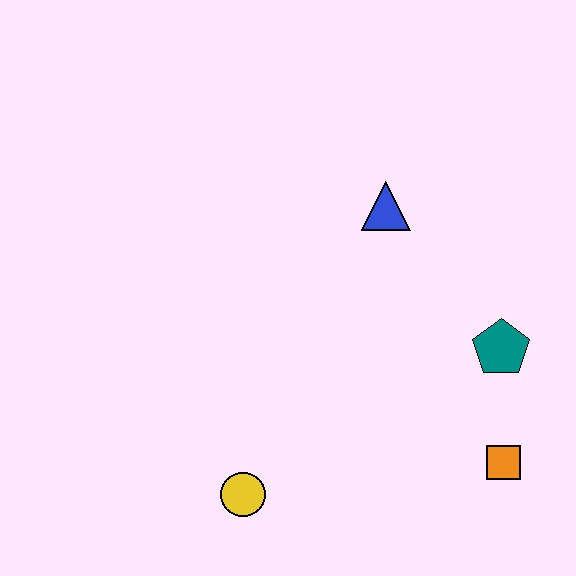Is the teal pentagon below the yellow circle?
No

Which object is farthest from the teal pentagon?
The yellow circle is farthest from the teal pentagon.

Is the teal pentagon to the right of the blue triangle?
Yes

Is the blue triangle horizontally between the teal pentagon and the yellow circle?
Yes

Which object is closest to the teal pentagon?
The orange square is closest to the teal pentagon.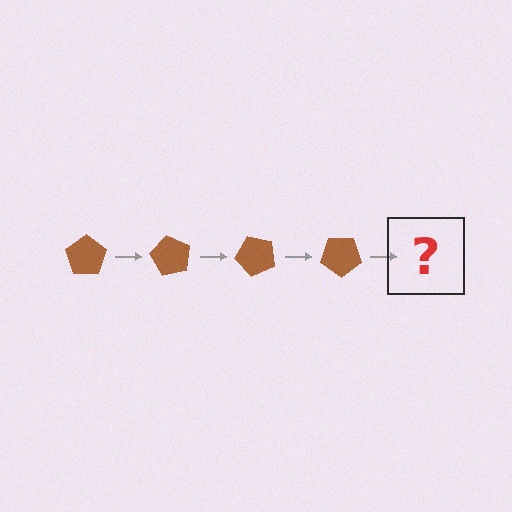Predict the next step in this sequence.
The next step is a brown pentagon rotated 240 degrees.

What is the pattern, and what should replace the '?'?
The pattern is that the pentagon rotates 60 degrees each step. The '?' should be a brown pentagon rotated 240 degrees.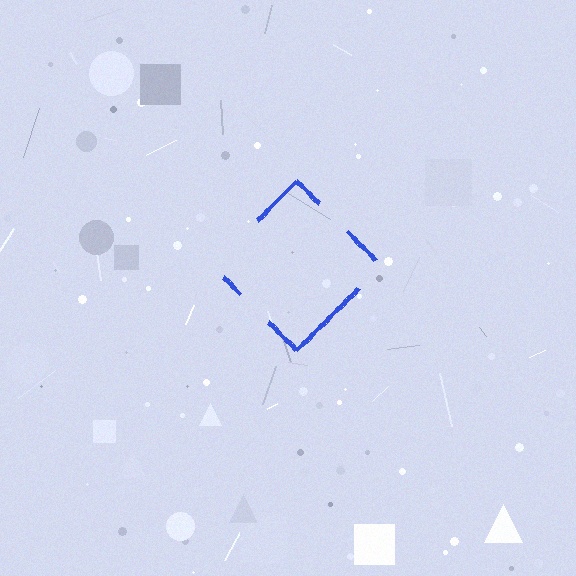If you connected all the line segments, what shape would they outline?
They would outline a diamond.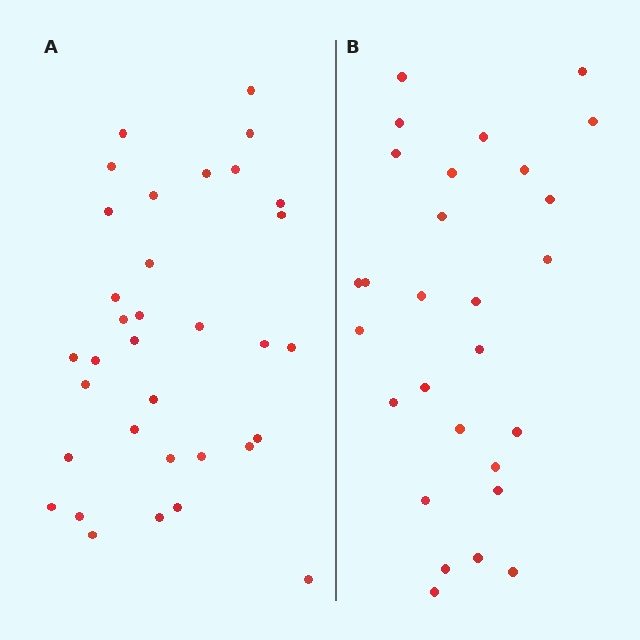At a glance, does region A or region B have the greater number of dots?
Region A (the left region) has more dots.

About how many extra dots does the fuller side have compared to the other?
Region A has about 6 more dots than region B.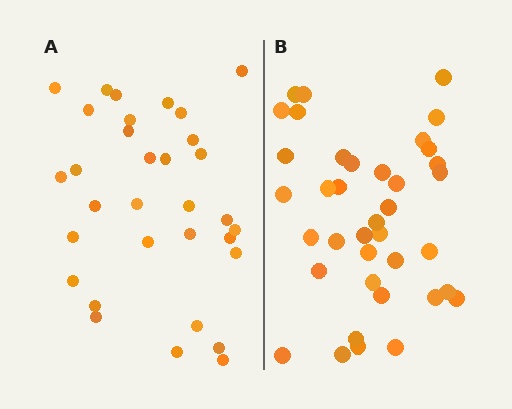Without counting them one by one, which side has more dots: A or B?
Region B (the right region) has more dots.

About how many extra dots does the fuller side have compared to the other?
Region B has about 6 more dots than region A.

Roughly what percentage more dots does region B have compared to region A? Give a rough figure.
About 20% more.